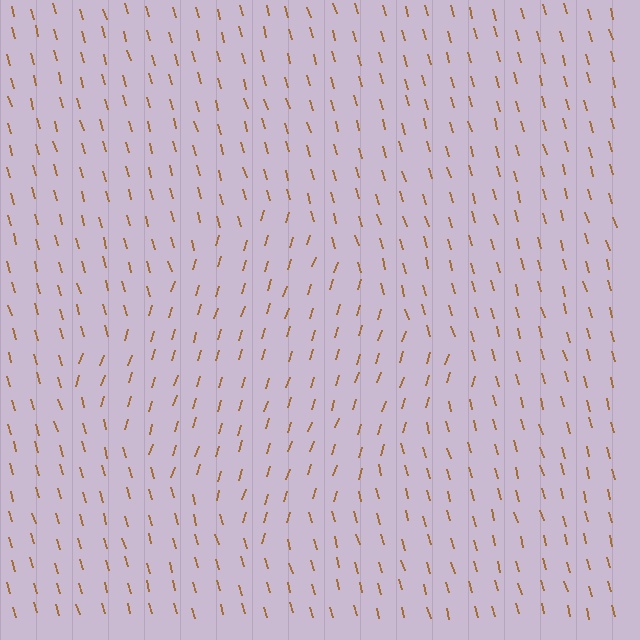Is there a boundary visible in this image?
Yes, there is a texture boundary formed by a change in line orientation.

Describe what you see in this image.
The image is filled with small brown line segments. A diamond region in the image has lines oriented differently from the surrounding lines, creating a visible texture boundary.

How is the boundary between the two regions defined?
The boundary is defined purely by a change in line orientation (approximately 34 degrees difference). All lines are the same color and thickness.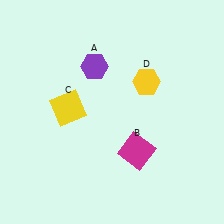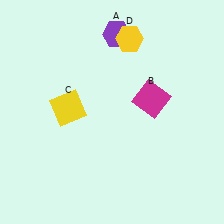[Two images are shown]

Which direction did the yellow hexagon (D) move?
The yellow hexagon (D) moved up.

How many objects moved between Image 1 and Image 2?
3 objects moved between the two images.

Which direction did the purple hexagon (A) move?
The purple hexagon (A) moved up.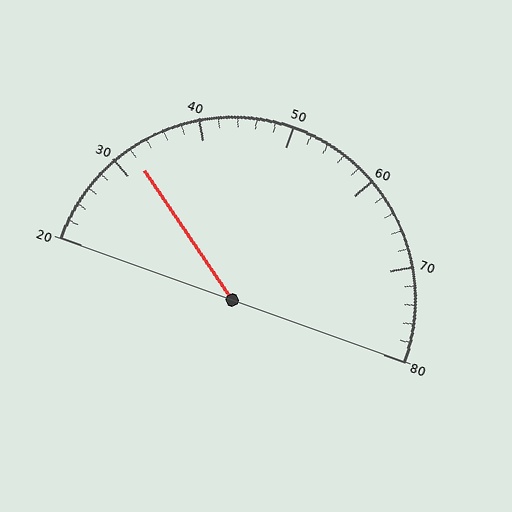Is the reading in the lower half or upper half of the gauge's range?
The reading is in the lower half of the range (20 to 80).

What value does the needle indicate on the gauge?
The needle indicates approximately 32.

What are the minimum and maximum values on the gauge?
The gauge ranges from 20 to 80.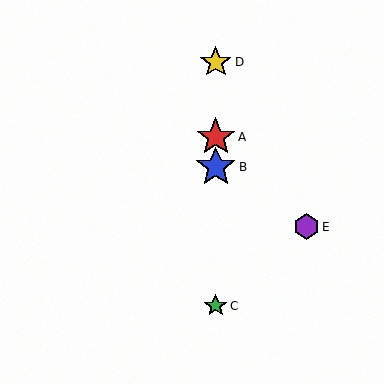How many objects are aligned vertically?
4 objects (A, B, C, D) are aligned vertically.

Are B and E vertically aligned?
No, B is at x≈216 and E is at x≈306.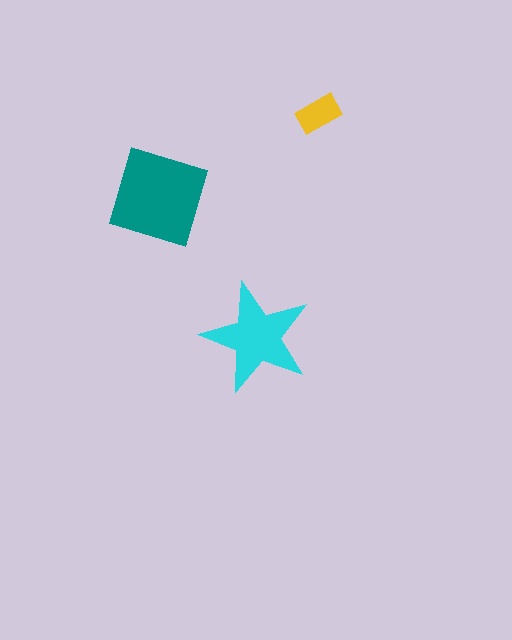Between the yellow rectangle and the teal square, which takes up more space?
The teal square.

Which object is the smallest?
The yellow rectangle.